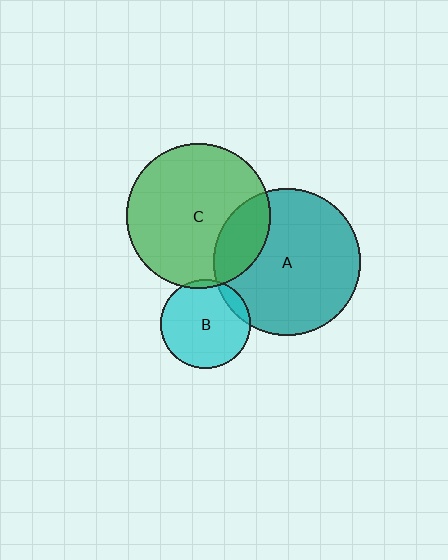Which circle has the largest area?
Circle A (teal).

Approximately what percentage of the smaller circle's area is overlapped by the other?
Approximately 20%.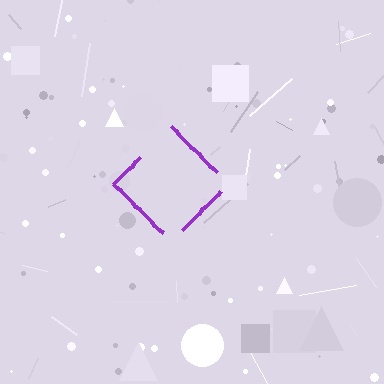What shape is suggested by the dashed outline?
The dashed outline suggests a diamond.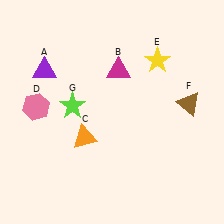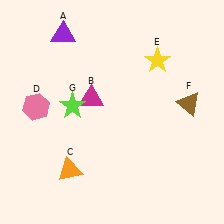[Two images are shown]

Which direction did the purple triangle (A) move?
The purple triangle (A) moved up.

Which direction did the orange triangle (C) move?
The orange triangle (C) moved down.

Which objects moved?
The objects that moved are: the purple triangle (A), the magenta triangle (B), the orange triangle (C).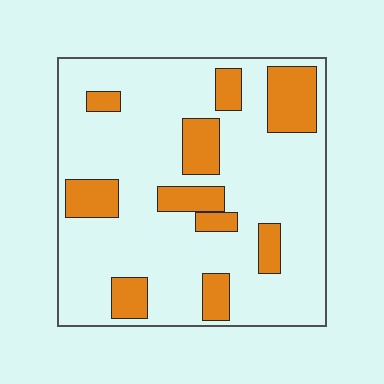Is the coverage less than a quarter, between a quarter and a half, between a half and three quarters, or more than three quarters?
Less than a quarter.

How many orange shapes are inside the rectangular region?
10.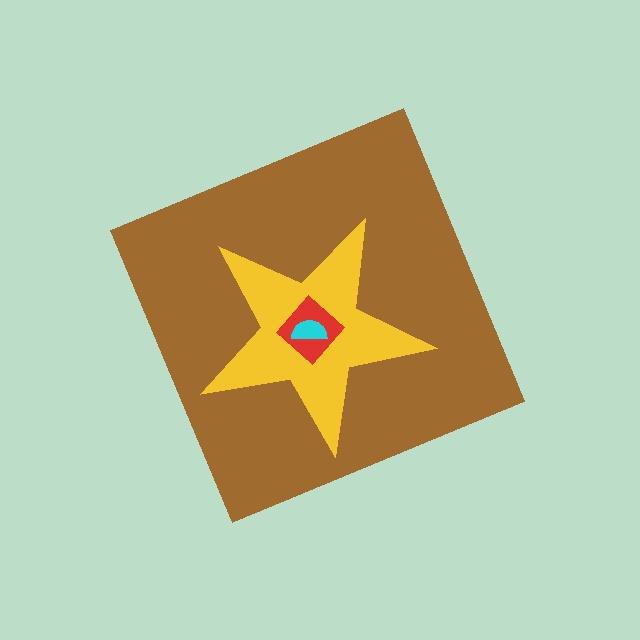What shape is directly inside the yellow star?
The red diamond.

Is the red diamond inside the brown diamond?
Yes.